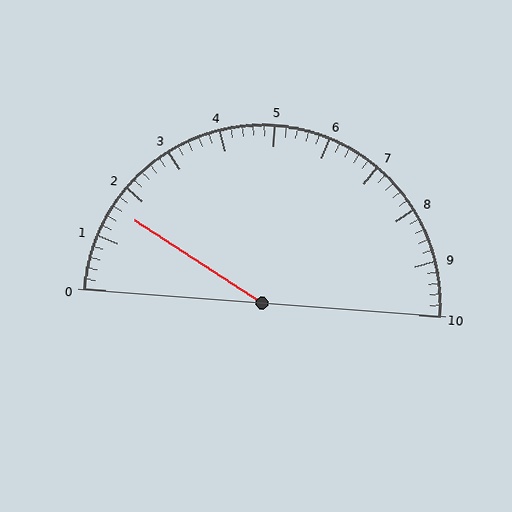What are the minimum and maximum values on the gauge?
The gauge ranges from 0 to 10.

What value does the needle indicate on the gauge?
The needle indicates approximately 1.6.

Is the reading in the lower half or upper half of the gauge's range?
The reading is in the lower half of the range (0 to 10).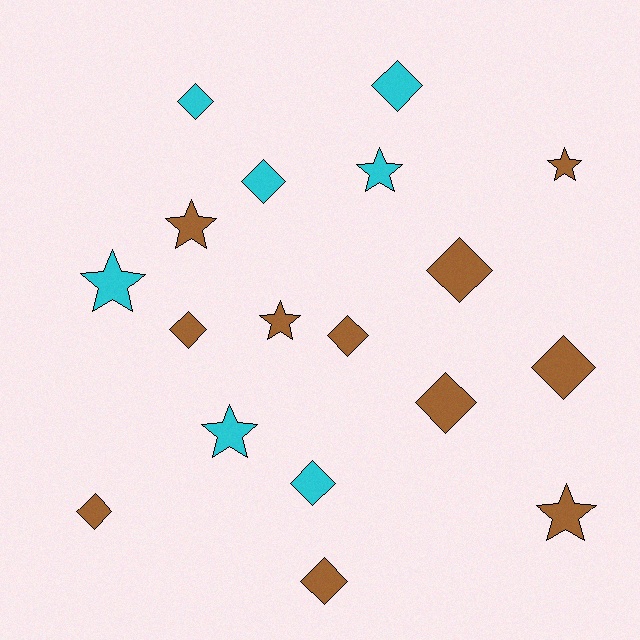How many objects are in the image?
There are 18 objects.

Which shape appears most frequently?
Diamond, with 11 objects.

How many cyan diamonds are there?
There are 4 cyan diamonds.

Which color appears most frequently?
Brown, with 11 objects.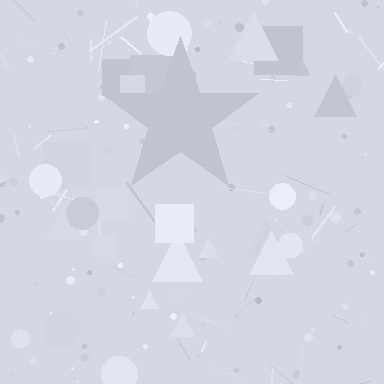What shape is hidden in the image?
A star is hidden in the image.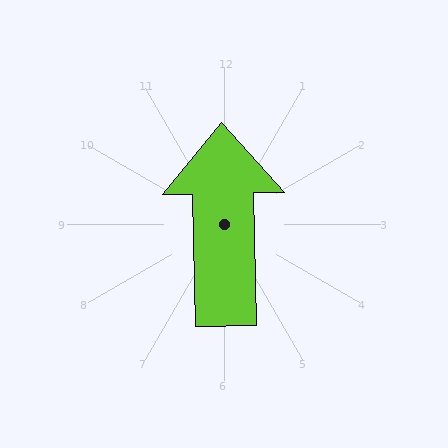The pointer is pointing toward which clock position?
Roughly 12 o'clock.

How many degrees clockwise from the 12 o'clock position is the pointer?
Approximately 359 degrees.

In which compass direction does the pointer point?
North.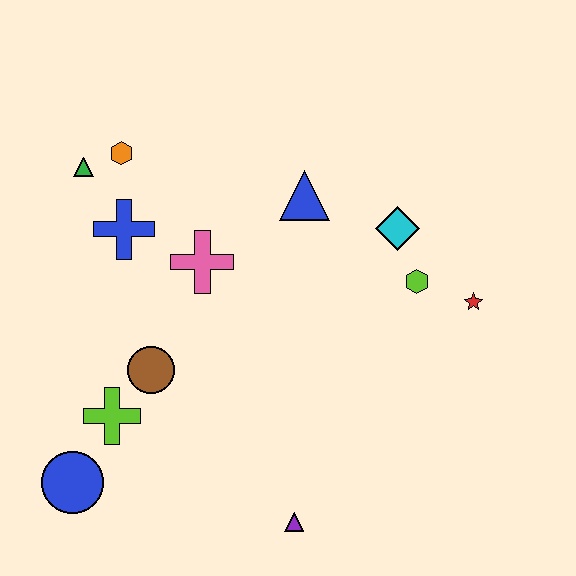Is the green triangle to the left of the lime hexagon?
Yes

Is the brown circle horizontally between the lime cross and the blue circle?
No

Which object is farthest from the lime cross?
The red star is farthest from the lime cross.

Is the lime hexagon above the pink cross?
No